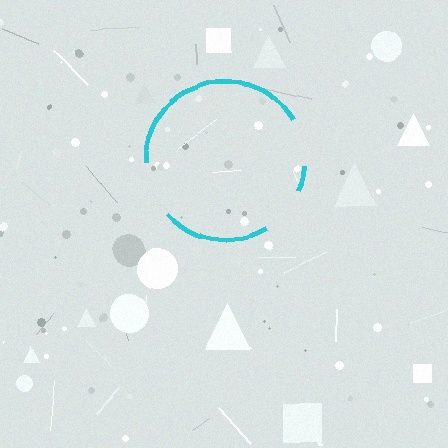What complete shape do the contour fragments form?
The contour fragments form a circle.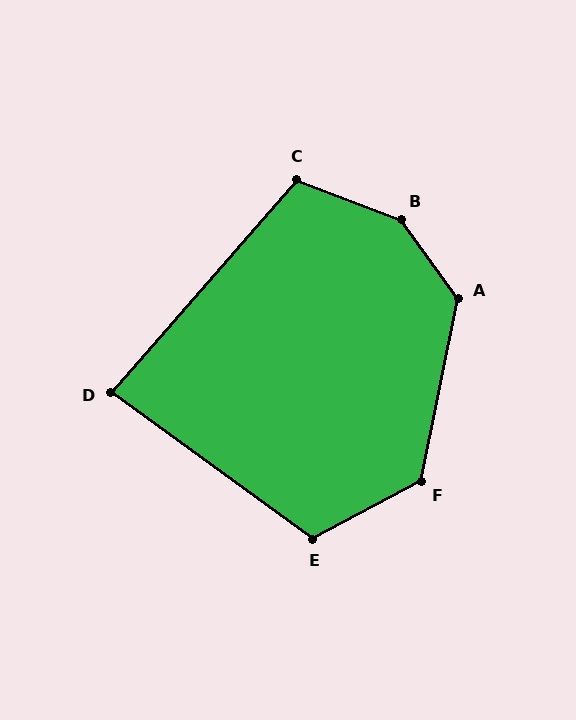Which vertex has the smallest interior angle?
D, at approximately 85 degrees.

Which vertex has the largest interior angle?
B, at approximately 146 degrees.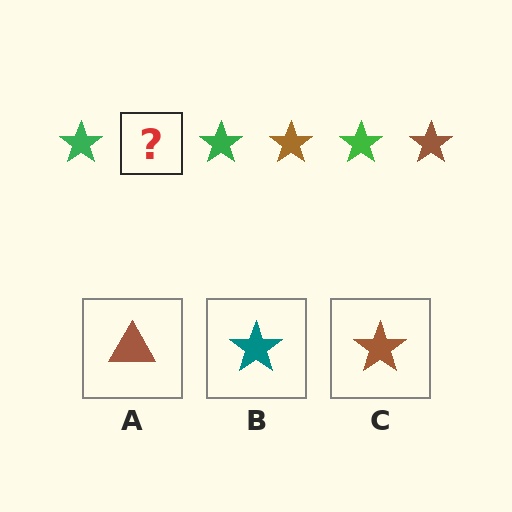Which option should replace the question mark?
Option C.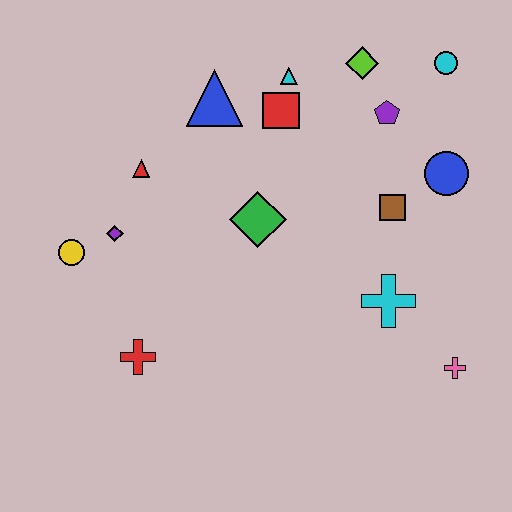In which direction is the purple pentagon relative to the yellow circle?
The purple pentagon is to the right of the yellow circle.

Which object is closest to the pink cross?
The cyan cross is closest to the pink cross.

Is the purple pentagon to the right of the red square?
Yes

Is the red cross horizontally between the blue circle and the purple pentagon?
No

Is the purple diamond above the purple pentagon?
No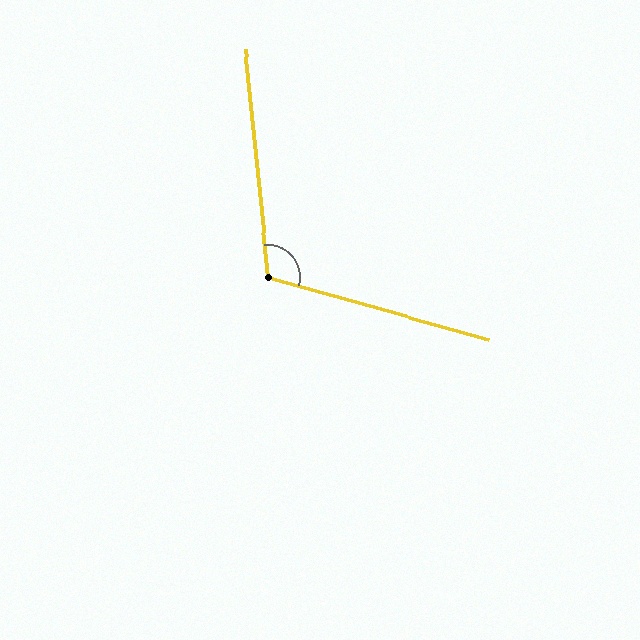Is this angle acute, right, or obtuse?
It is obtuse.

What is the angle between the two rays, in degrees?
Approximately 111 degrees.